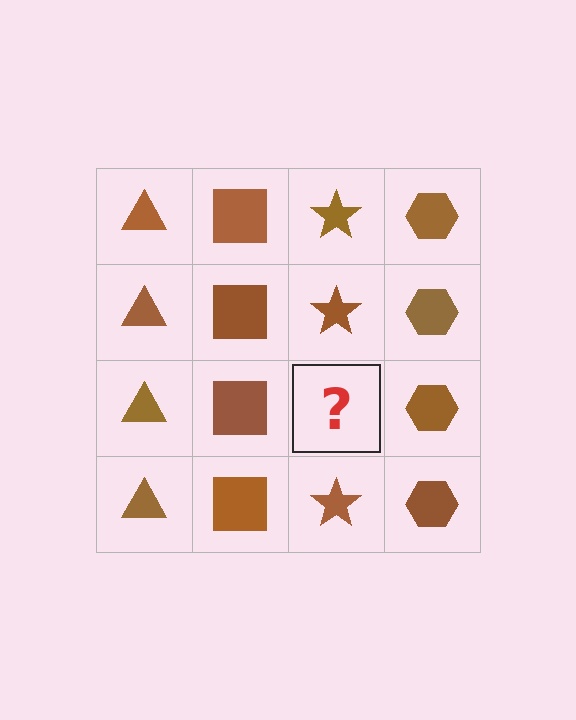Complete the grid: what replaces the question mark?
The question mark should be replaced with a brown star.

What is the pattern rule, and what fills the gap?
The rule is that each column has a consistent shape. The gap should be filled with a brown star.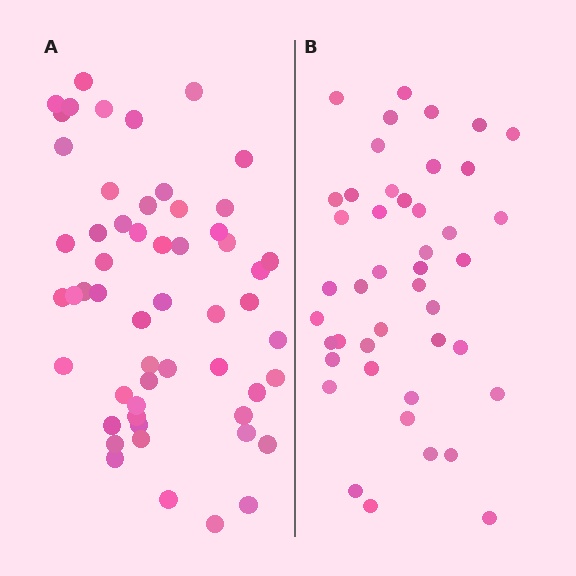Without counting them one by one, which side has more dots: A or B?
Region A (the left region) has more dots.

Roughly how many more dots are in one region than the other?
Region A has roughly 12 or so more dots than region B.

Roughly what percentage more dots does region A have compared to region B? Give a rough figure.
About 25% more.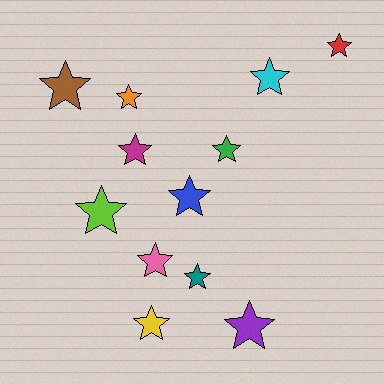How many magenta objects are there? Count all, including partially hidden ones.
There is 1 magenta object.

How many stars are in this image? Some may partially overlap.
There are 12 stars.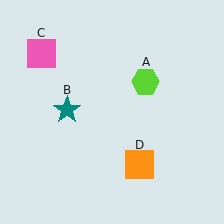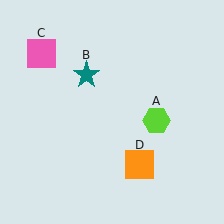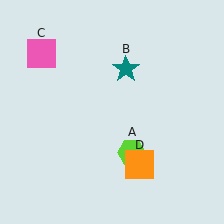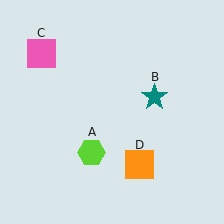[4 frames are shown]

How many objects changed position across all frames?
2 objects changed position: lime hexagon (object A), teal star (object B).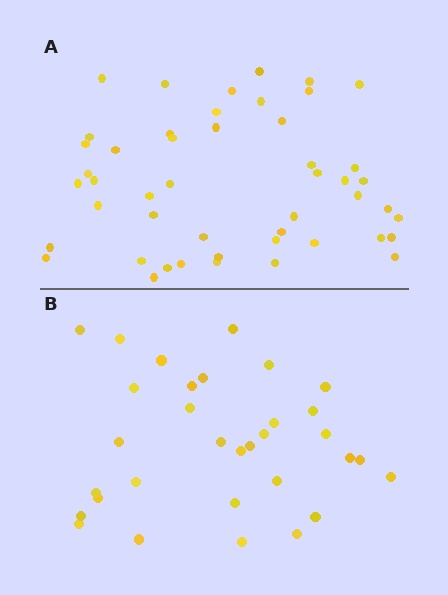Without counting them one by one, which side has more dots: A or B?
Region A (the top region) has more dots.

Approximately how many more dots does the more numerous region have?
Region A has approximately 15 more dots than region B.